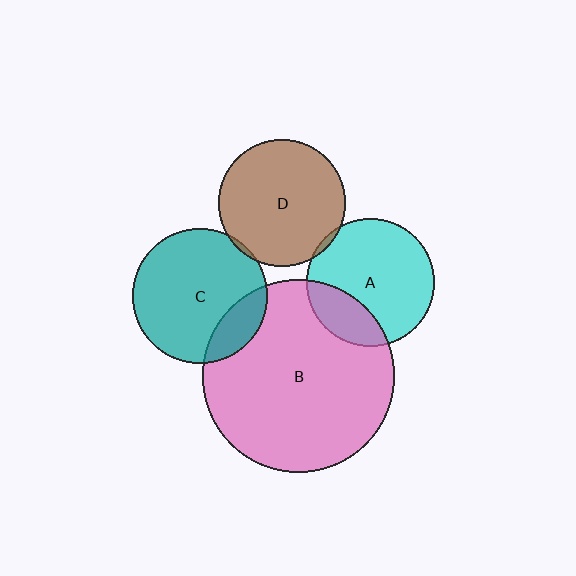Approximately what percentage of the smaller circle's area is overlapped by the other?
Approximately 25%.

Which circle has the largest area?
Circle B (pink).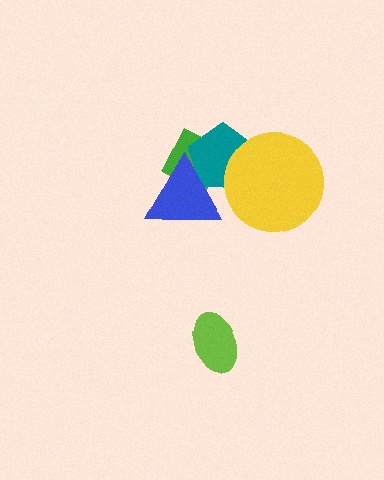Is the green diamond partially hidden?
Yes, it is partially covered by another shape.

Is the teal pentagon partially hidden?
Yes, it is partially covered by another shape.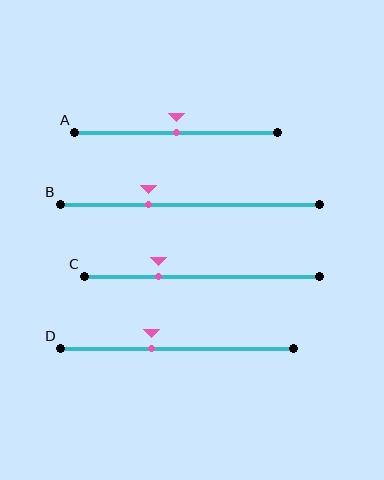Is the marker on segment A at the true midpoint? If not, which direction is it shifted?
Yes, the marker on segment A is at the true midpoint.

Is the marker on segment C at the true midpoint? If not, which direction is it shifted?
No, the marker on segment C is shifted to the left by about 19% of the segment length.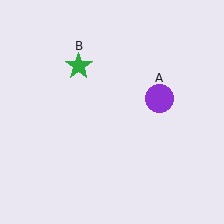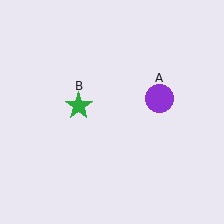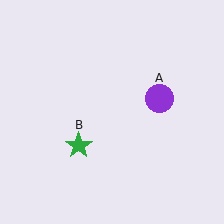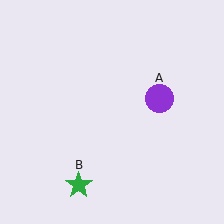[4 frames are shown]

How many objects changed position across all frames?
1 object changed position: green star (object B).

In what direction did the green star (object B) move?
The green star (object B) moved down.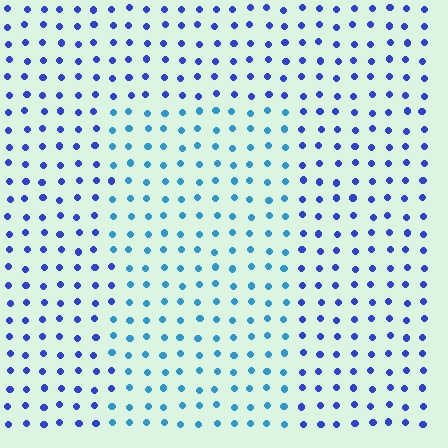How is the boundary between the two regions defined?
The boundary is defined purely by a slight shift in hue (about 33 degrees). Spacing, size, and orientation are identical on both sides.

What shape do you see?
I see a rectangle.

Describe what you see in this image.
The image is filled with small blue elements in a uniform arrangement. A rectangle-shaped region is visible where the elements are tinted to a slightly different hue, forming a subtle color boundary.